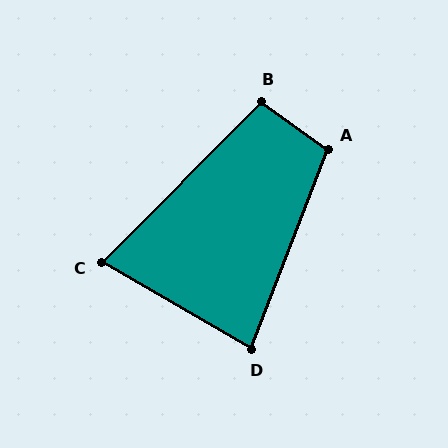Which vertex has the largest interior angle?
A, at approximately 105 degrees.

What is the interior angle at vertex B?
Approximately 99 degrees (obtuse).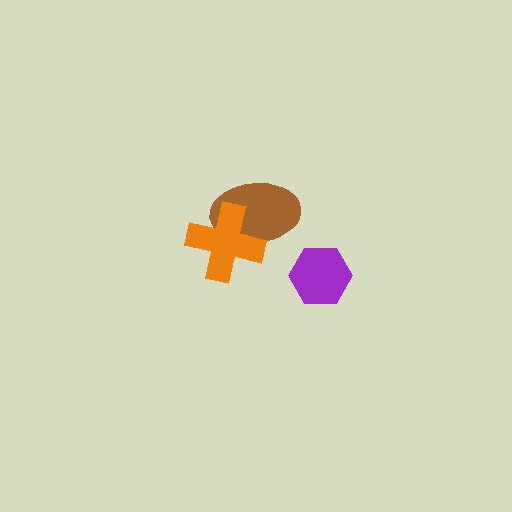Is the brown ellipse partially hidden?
Yes, it is partially covered by another shape.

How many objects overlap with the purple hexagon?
0 objects overlap with the purple hexagon.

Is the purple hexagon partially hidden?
No, no other shape covers it.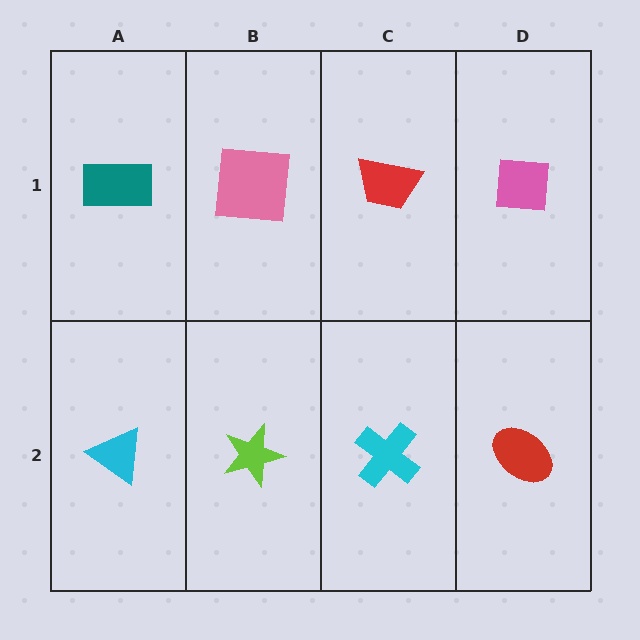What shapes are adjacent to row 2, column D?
A pink square (row 1, column D), a cyan cross (row 2, column C).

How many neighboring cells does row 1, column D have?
2.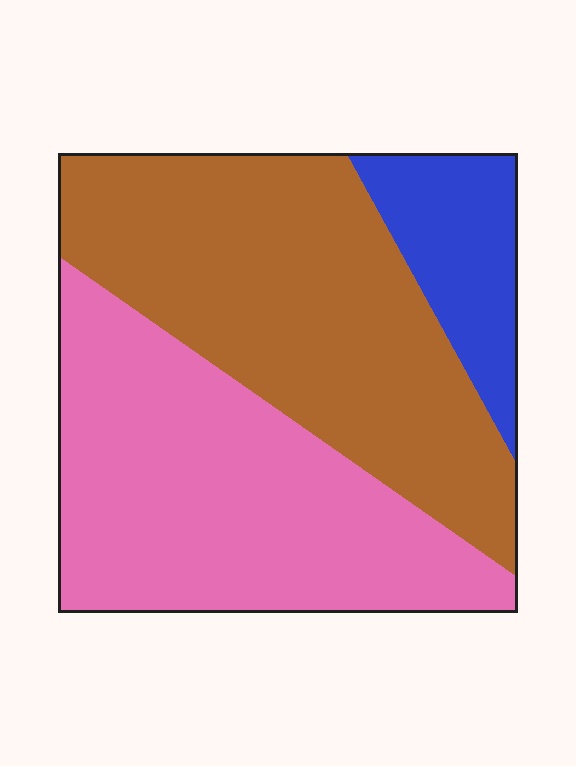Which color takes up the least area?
Blue, at roughly 15%.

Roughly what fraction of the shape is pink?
Pink takes up about two fifths (2/5) of the shape.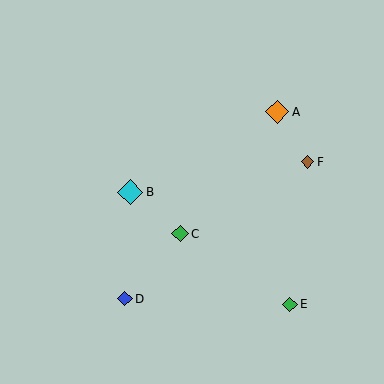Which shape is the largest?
The cyan diamond (labeled B) is the largest.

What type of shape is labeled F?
Shape F is a brown diamond.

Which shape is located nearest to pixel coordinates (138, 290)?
The blue diamond (labeled D) at (125, 299) is nearest to that location.